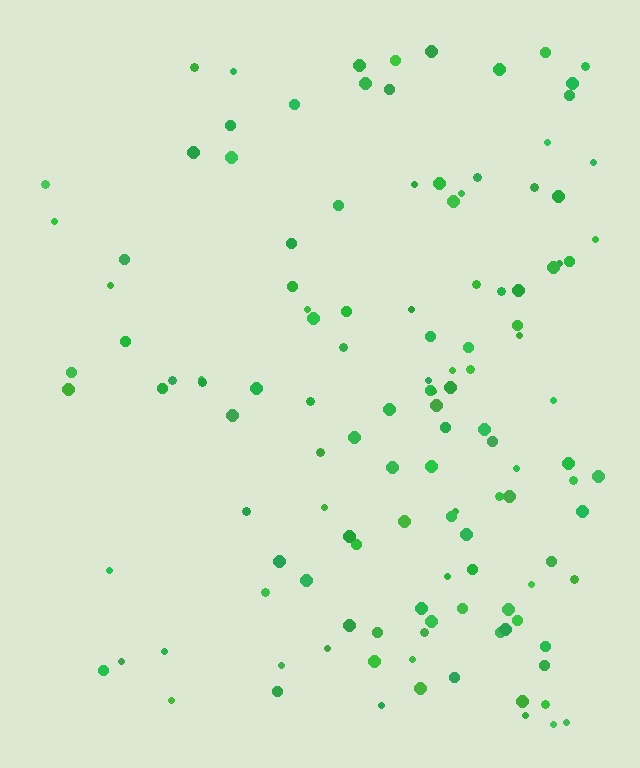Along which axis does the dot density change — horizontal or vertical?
Horizontal.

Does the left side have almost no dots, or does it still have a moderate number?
Still a moderate number, just noticeably fewer than the right.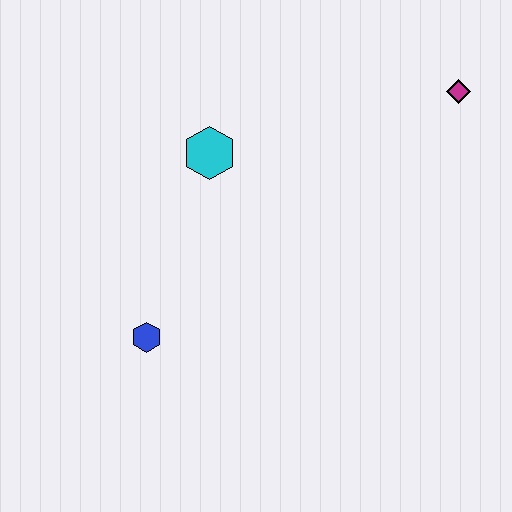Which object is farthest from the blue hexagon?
The magenta diamond is farthest from the blue hexagon.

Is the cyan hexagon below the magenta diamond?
Yes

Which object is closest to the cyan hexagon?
The blue hexagon is closest to the cyan hexagon.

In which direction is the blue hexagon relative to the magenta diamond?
The blue hexagon is to the left of the magenta diamond.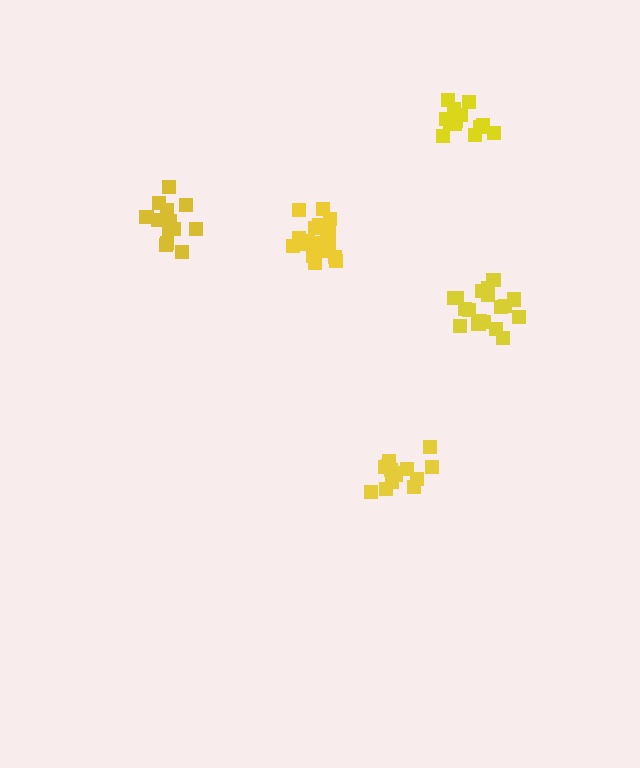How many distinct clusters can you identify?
There are 5 distinct clusters.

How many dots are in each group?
Group 1: 14 dots, Group 2: 13 dots, Group 3: 18 dots, Group 4: 18 dots, Group 5: 13 dots (76 total).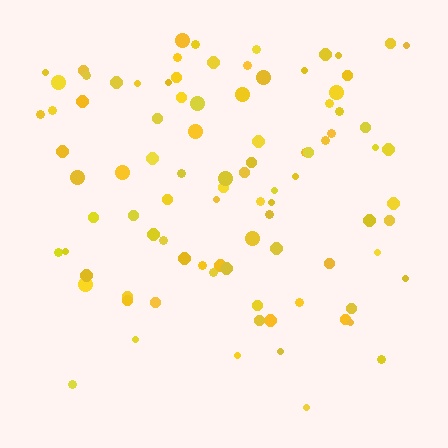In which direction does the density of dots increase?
From bottom to top, with the top side densest.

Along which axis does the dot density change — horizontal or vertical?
Vertical.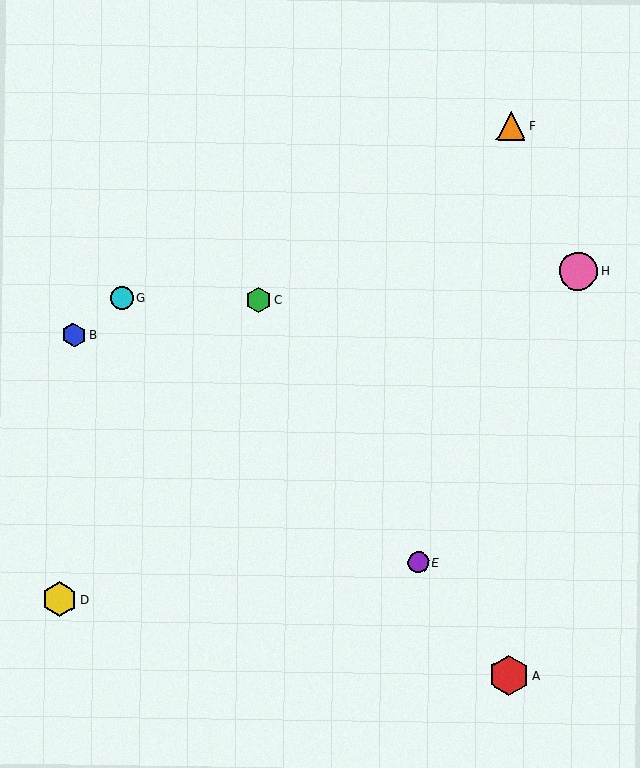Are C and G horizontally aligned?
Yes, both are at y≈300.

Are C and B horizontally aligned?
No, C is at y≈300 and B is at y≈335.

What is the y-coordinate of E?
Object E is at y≈563.